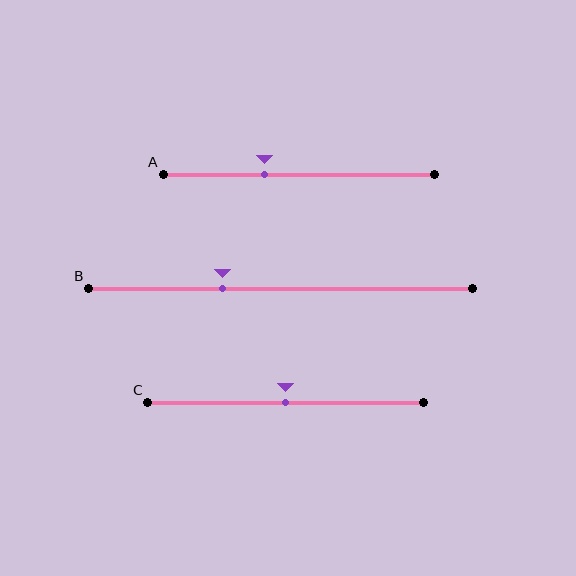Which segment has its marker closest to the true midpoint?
Segment C has its marker closest to the true midpoint.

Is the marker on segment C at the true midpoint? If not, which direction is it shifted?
Yes, the marker on segment C is at the true midpoint.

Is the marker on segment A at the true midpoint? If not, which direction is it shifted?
No, the marker on segment A is shifted to the left by about 13% of the segment length.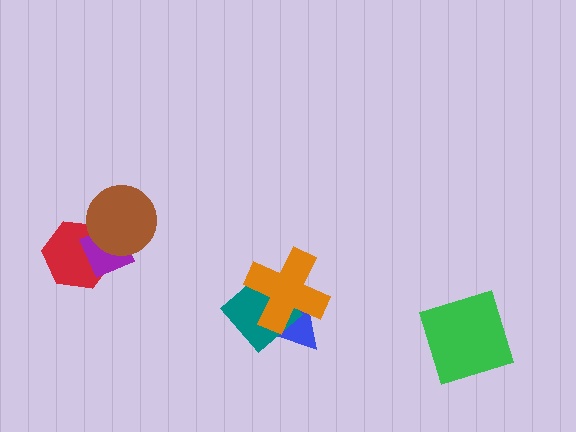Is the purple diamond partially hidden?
Yes, it is partially covered by another shape.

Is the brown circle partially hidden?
No, no other shape covers it.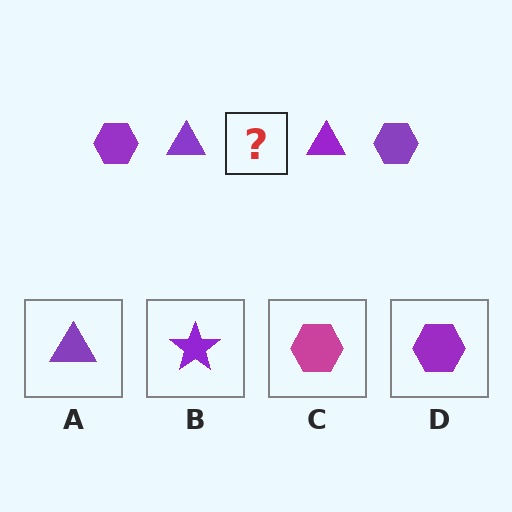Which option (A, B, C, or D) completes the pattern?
D.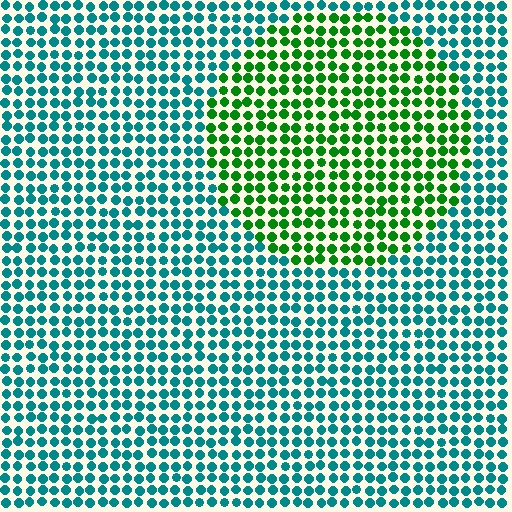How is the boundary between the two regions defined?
The boundary is defined purely by a slight shift in hue (about 55 degrees). Spacing, size, and orientation are identical on both sides.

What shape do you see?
I see a circle.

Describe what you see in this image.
The image is filled with small teal elements in a uniform arrangement. A circle-shaped region is visible where the elements are tinted to a slightly different hue, forming a subtle color boundary.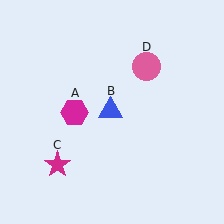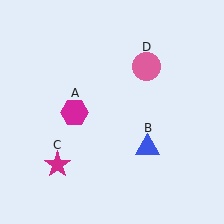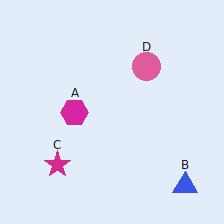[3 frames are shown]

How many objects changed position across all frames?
1 object changed position: blue triangle (object B).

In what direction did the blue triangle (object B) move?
The blue triangle (object B) moved down and to the right.